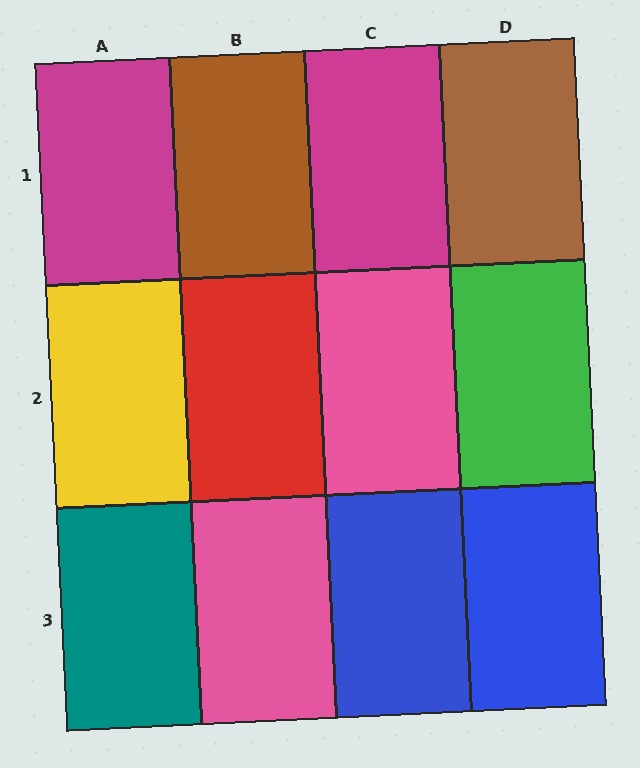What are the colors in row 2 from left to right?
Yellow, red, pink, green.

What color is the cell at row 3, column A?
Teal.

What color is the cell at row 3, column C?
Blue.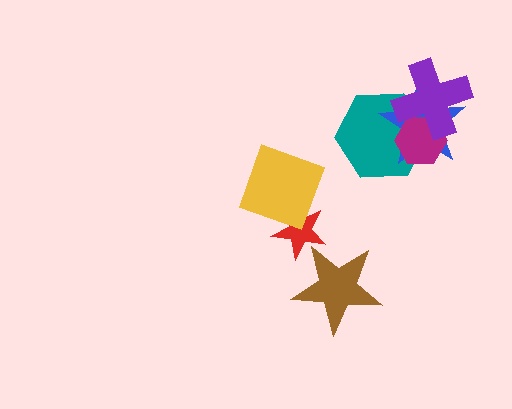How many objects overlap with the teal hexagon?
3 objects overlap with the teal hexagon.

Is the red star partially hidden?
Yes, it is partially covered by another shape.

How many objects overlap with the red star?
2 objects overlap with the red star.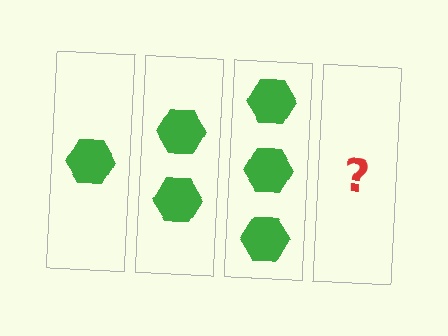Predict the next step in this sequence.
The next step is 4 hexagons.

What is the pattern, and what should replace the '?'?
The pattern is that each step adds one more hexagon. The '?' should be 4 hexagons.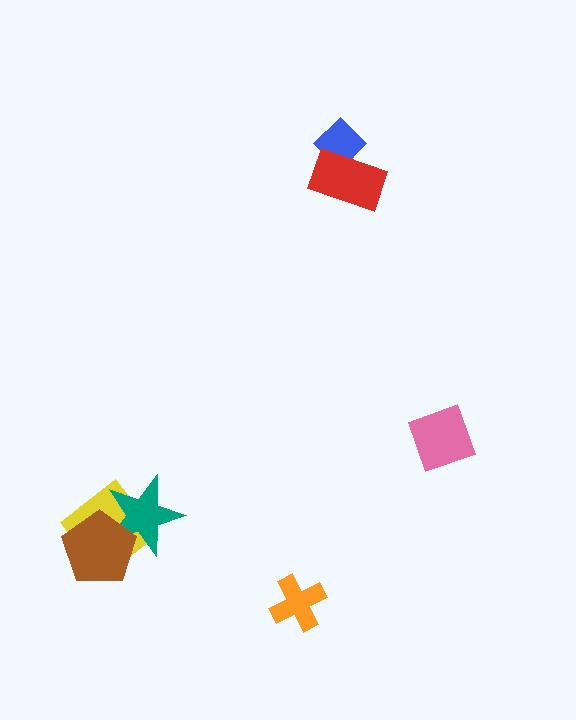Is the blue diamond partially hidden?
Yes, it is partially covered by another shape.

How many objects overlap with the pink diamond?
0 objects overlap with the pink diamond.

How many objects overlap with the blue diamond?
1 object overlaps with the blue diamond.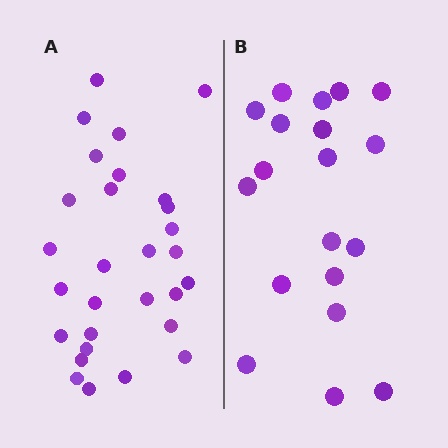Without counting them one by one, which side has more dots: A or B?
Region A (the left region) has more dots.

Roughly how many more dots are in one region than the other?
Region A has roughly 10 or so more dots than region B.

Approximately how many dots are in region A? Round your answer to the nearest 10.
About 30 dots. (The exact count is 29, which rounds to 30.)